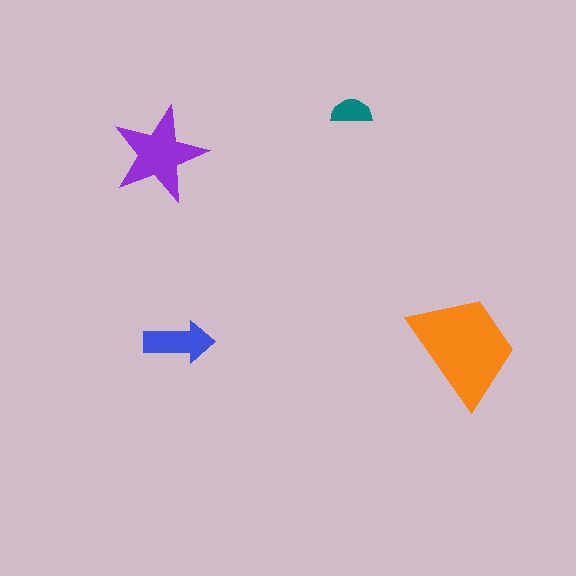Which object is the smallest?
The teal semicircle.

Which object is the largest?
The orange trapezoid.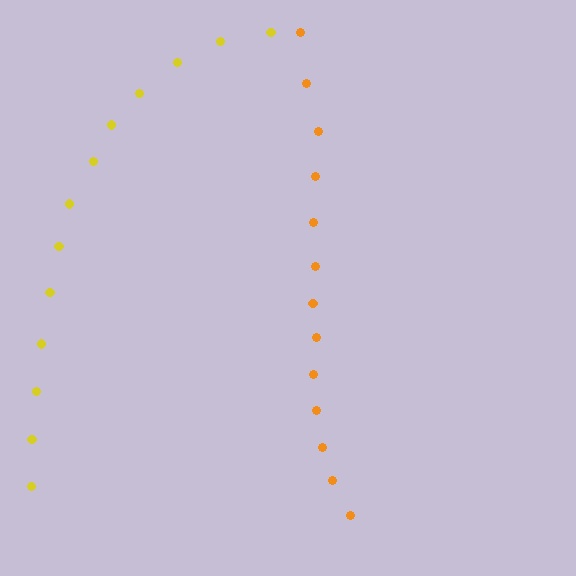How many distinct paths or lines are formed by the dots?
There are 2 distinct paths.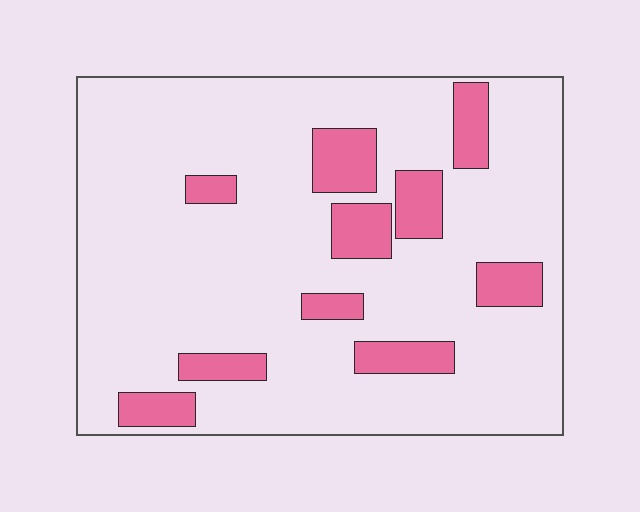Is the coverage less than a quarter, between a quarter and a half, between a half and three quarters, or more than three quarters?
Less than a quarter.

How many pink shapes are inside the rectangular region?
10.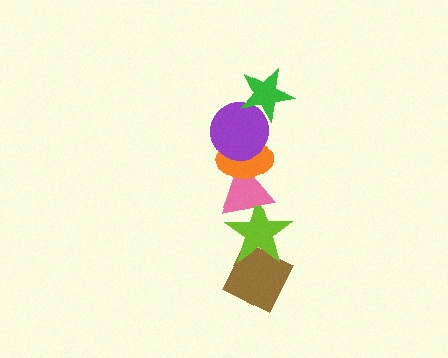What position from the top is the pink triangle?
The pink triangle is 4th from the top.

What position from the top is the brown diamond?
The brown diamond is 6th from the top.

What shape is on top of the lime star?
The pink triangle is on top of the lime star.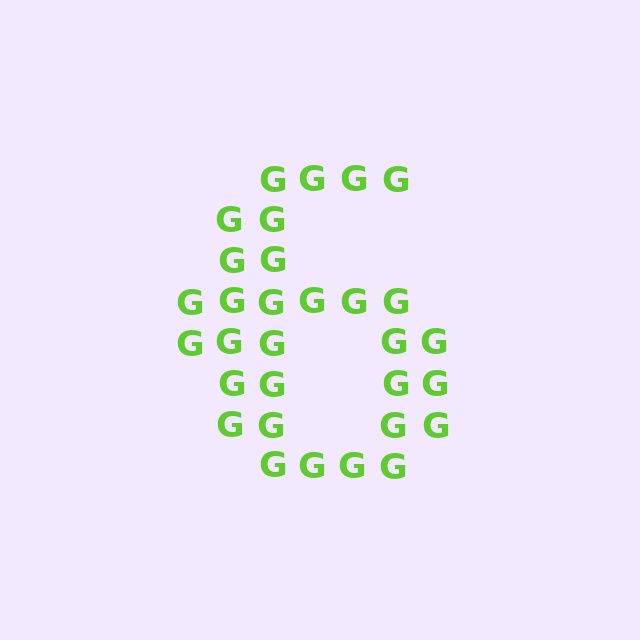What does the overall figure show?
The overall figure shows the digit 6.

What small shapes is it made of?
It is made of small letter G's.